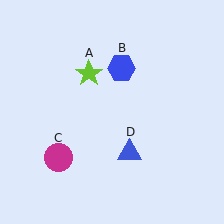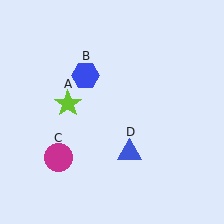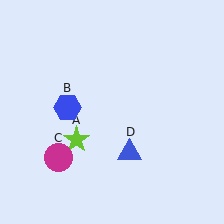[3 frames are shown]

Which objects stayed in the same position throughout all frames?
Magenta circle (object C) and blue triangle (object D) remained stationary.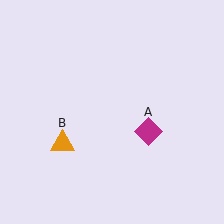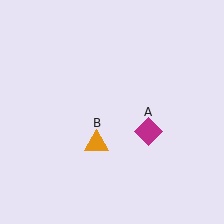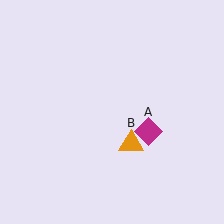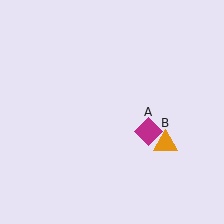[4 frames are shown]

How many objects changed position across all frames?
1 object changed position: orange triangle (object B).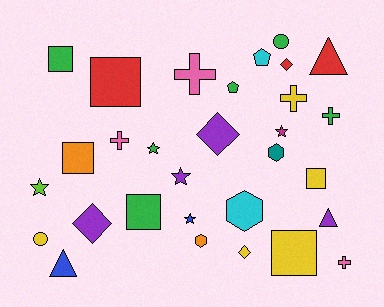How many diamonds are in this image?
There are 4 diamonds.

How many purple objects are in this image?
There are 4 purple objects.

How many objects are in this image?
There are 30 objects.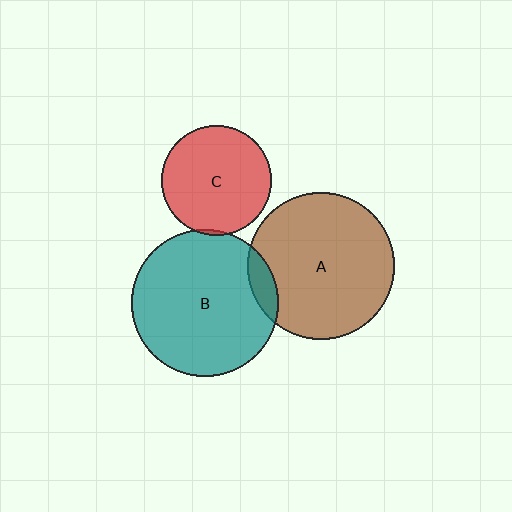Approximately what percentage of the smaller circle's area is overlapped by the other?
Approximately 5%.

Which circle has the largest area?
Circle A (brown).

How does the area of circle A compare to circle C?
Approximately 1.8 times.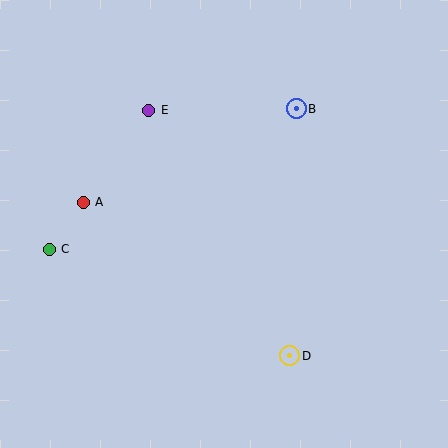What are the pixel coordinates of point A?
Point A is at (83, 202).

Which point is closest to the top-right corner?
Point B is closest to the top-right corner.